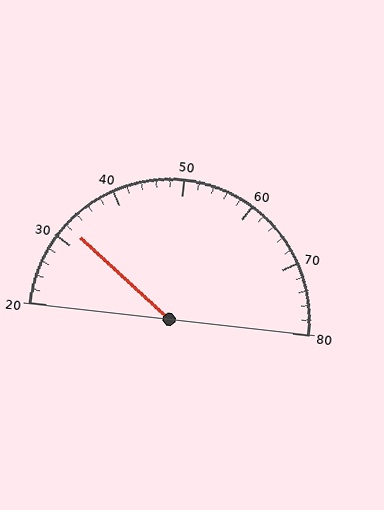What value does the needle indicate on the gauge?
The needle indicates approximately 32.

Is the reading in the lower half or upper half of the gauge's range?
The reading is in the lower half of the range (20 to 80).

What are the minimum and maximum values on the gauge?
The gauge ranges from 20 to 80.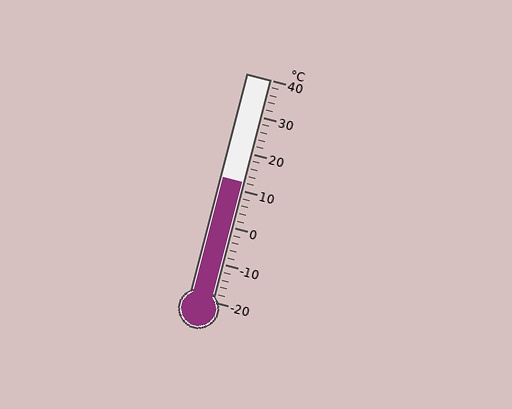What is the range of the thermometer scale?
The thermometer scale ranges from -20°C to 40°C.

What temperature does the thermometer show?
The thermometer shows approximately 12°C.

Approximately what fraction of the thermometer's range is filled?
The thermometer is filled to approximately 55% of its range.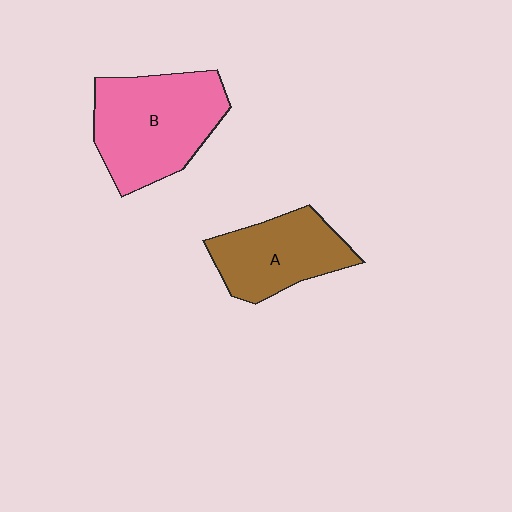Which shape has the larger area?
Shape B (pink).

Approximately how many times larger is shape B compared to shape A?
Approximately 1.4 times.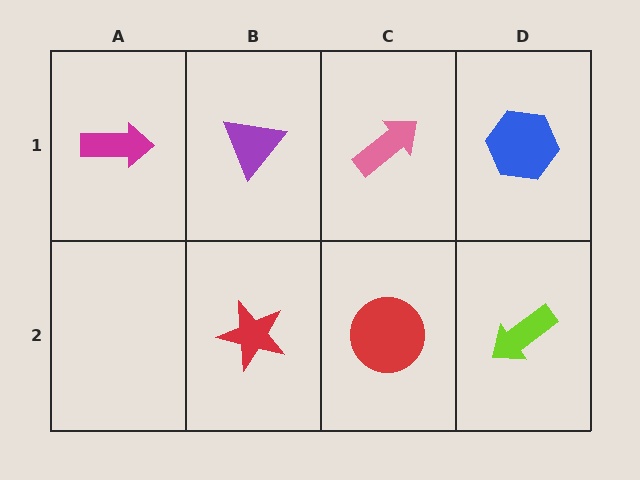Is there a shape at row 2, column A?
No, that cell is empty.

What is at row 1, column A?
A magenta arrow.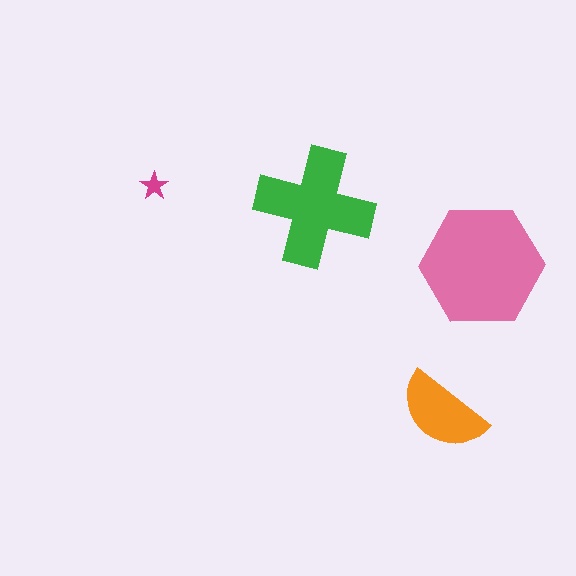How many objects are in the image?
There are 4 objects in the image.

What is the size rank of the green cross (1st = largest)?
2nd.